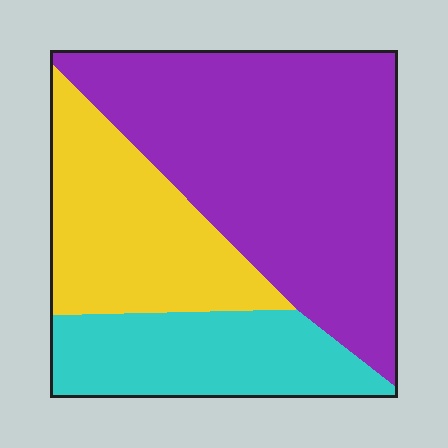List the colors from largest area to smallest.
From largest to smallest: purple, yellow, cyan.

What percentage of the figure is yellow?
Yellow covers 26% of the figure.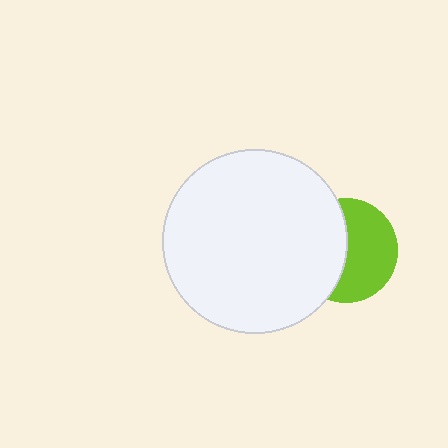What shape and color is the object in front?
The object in front is a white circle.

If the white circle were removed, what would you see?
You would see the complete lime circle.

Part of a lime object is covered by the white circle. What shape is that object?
It is a circle.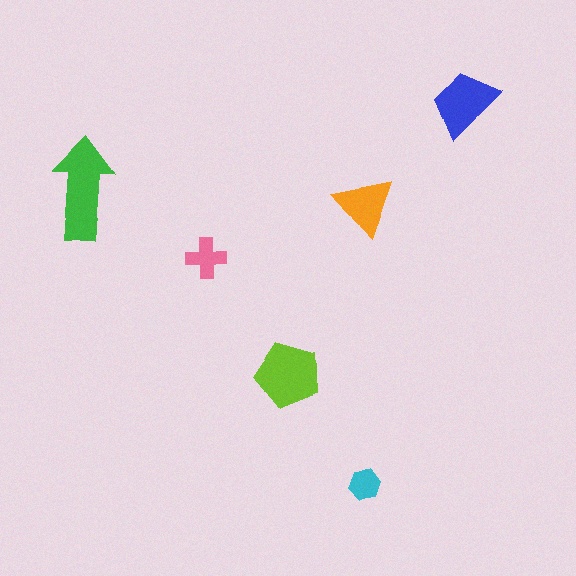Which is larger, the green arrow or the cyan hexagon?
The green arrow.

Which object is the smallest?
The cyan hexagon.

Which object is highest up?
The blue trapezoid is topmost.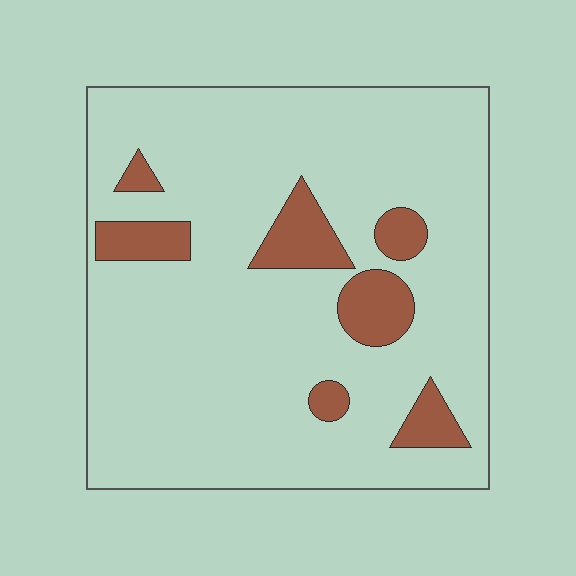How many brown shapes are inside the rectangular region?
7.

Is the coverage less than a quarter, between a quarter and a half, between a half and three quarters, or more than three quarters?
Less than a quarter.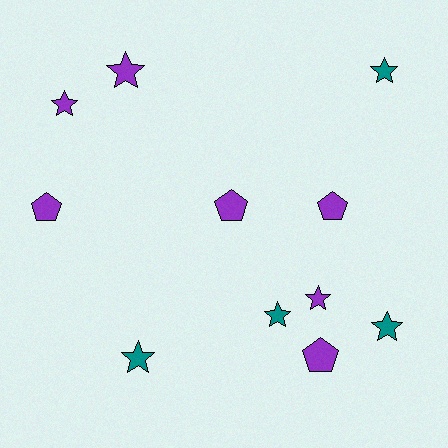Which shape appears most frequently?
Star, with 7 objects.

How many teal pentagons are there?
There are no teal pentagons.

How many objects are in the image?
There are 11 objects.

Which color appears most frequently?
Purple, with 7 objects.